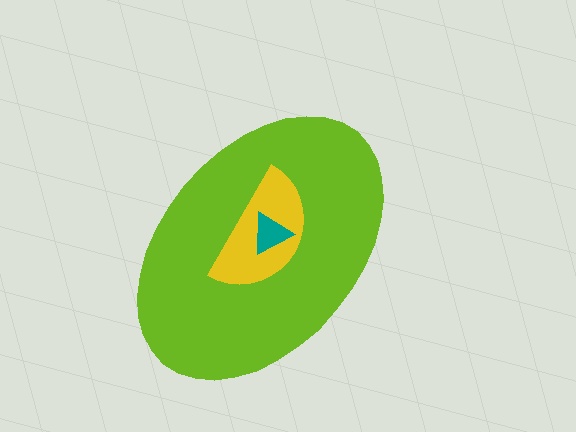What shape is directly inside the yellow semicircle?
The teal triangle.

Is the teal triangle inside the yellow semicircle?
Yes.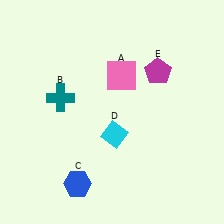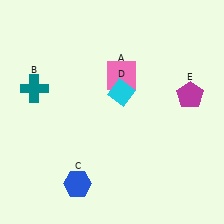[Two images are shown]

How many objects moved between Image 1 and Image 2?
3 objects moved between the two images.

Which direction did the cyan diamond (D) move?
The cyan diamond (D) moved up.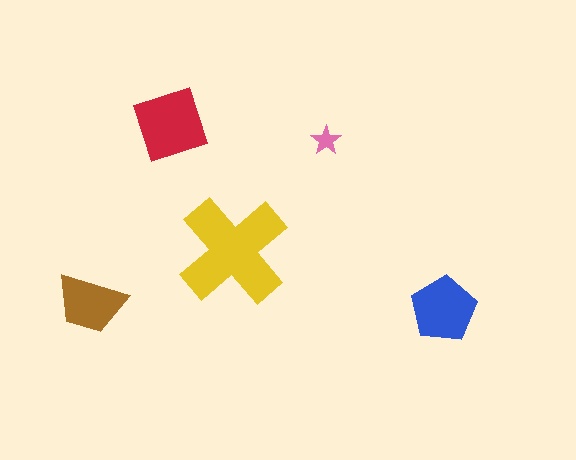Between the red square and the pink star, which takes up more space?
The red square.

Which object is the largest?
The yellow cross.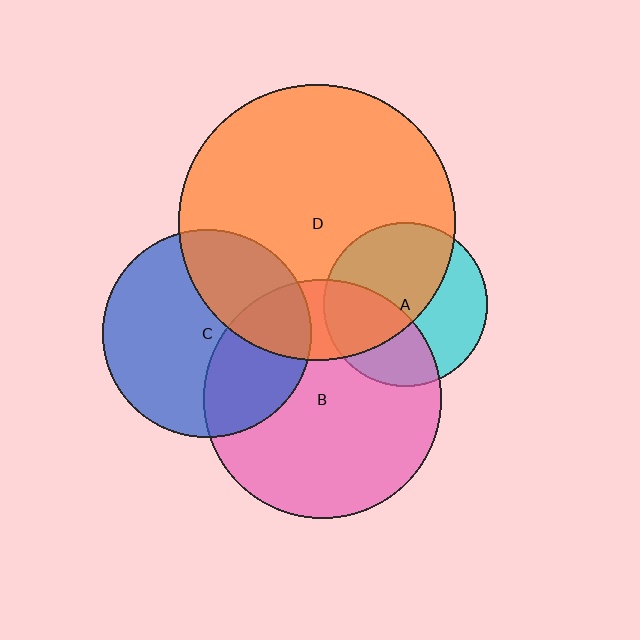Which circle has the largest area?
Circle D (orange).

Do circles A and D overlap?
Yes.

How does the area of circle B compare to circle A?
Approximately 2.1 times.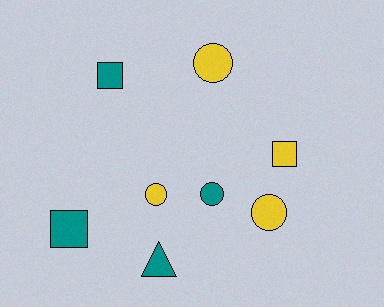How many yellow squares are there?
There is 1 yellow square.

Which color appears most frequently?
Yellow, with 4 objects.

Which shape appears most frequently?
Circle, with 4 objects.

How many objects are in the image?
There are 8 objects.